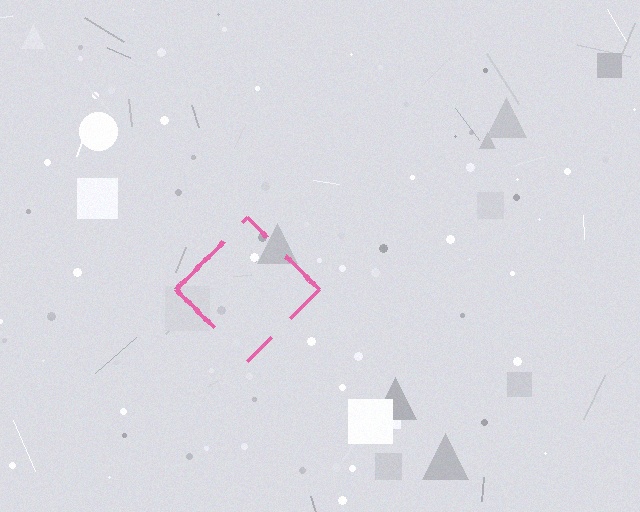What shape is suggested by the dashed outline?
The dashed outline suggests a diamond.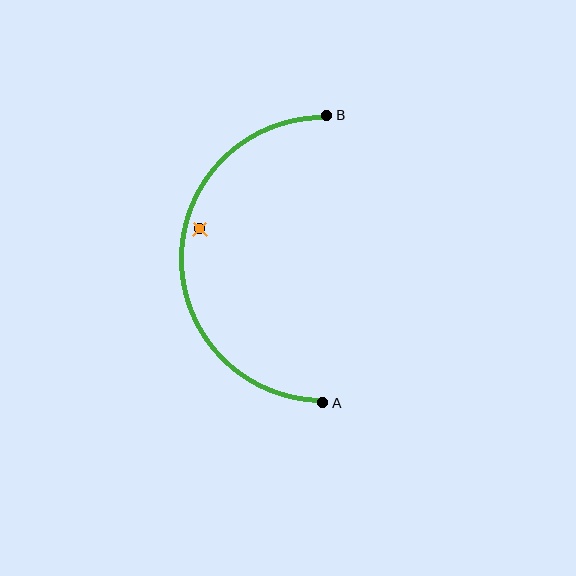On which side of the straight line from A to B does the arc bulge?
The arc bulges to the left of the straight line connecting A and B.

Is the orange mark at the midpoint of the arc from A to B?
No — the orange mark does not lie on the arc at all. It sits slightly inside the curve.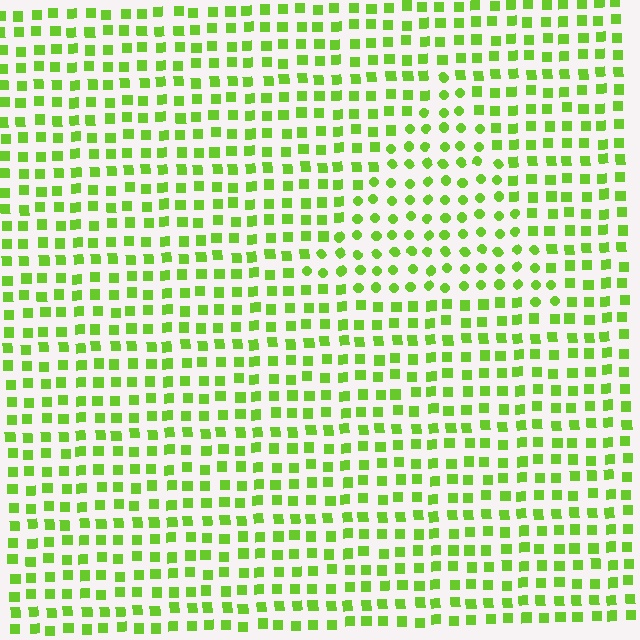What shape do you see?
I see a triangle.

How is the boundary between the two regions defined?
The boundary is defined by a change in element shape: circles inside vs. squares outside. All elements share the same color and spacing.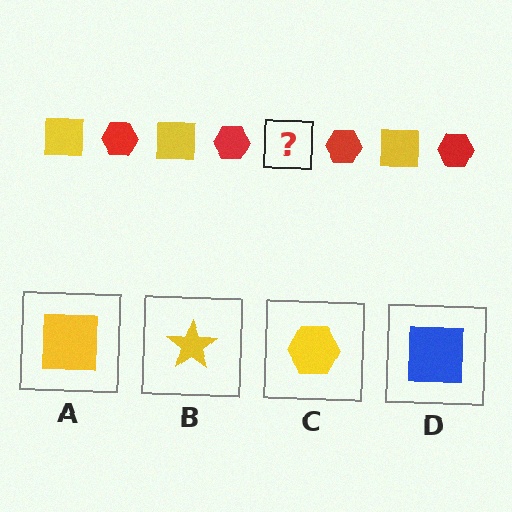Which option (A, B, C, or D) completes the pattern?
A.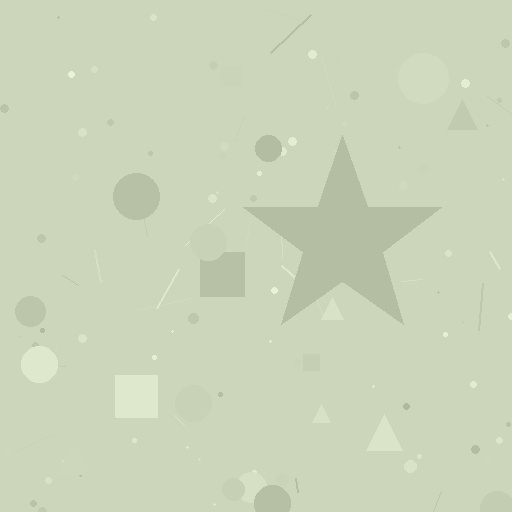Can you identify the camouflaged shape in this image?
The camouflaged shape is a star.